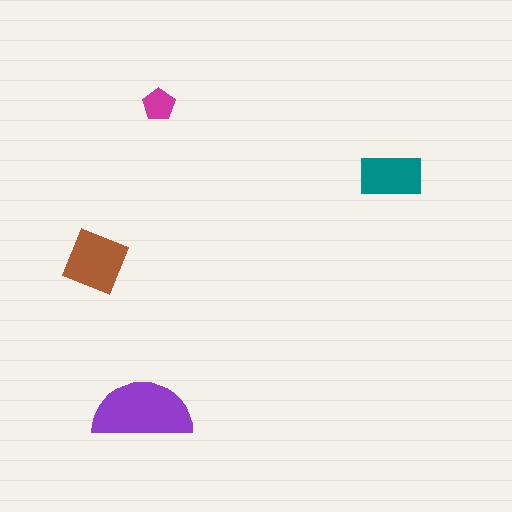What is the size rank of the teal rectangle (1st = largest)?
3rd.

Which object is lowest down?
The purple semicircle is bottommost.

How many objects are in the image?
There are 4 objects in the image.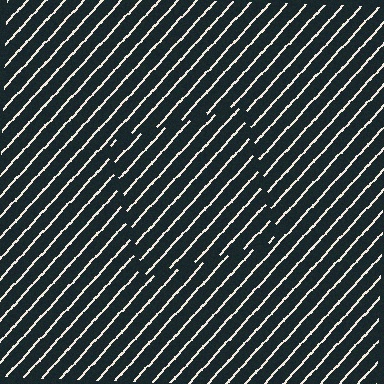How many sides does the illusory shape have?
4 sides — the line-ends trace a square.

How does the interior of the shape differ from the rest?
The interior of the shape contains the same grating, shifted by half a period — the contour is defined by the phase discontinuity where line-ends from the inner and outer gratings abut.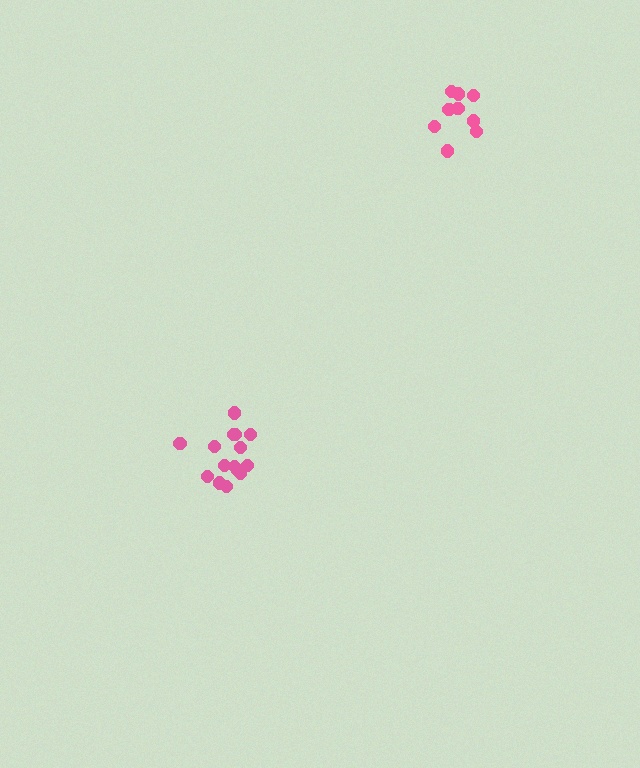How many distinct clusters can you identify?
There are 2 distinct clusters.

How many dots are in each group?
Group 1: 15 dots, Group 2: 9 dots (24 total).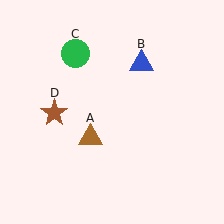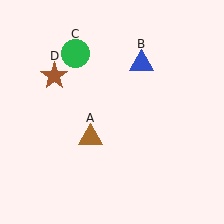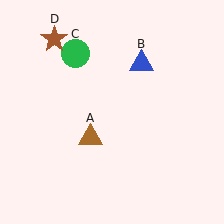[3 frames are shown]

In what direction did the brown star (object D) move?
The brown star (object D) moved up.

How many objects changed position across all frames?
1 object changed position: brown star (object D).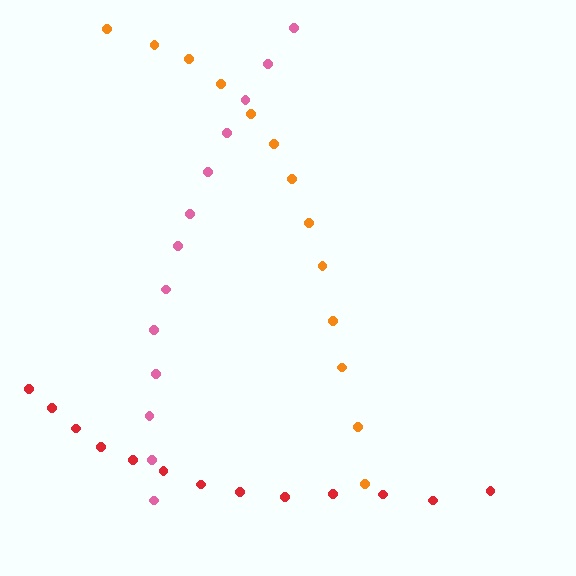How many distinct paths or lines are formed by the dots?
There are 3 distinct paths.